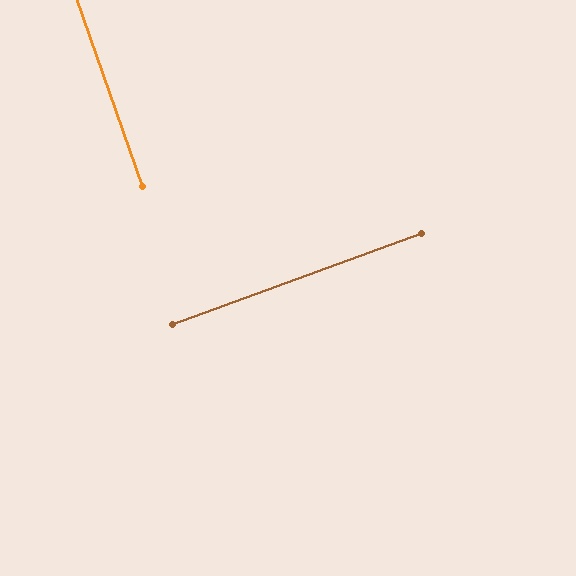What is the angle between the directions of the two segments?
Approximately 89 degrees.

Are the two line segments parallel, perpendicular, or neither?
Perpendicular — they meet at approximately 89°.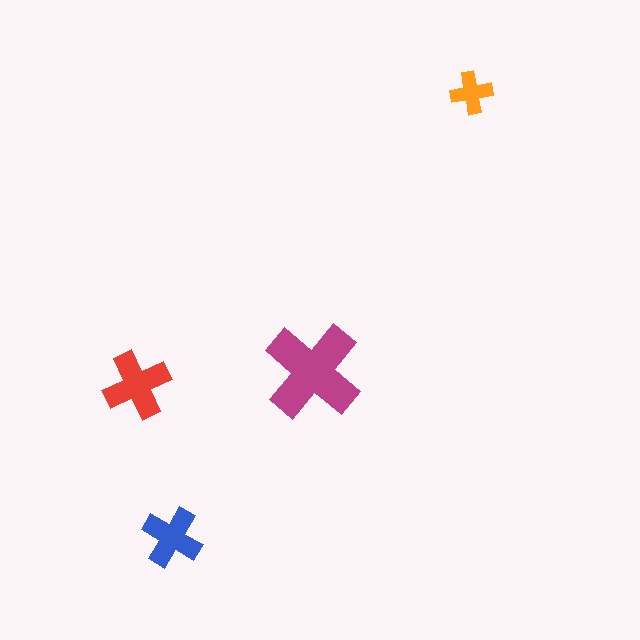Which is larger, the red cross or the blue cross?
The red one.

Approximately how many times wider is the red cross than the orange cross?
About 1.5 times wider.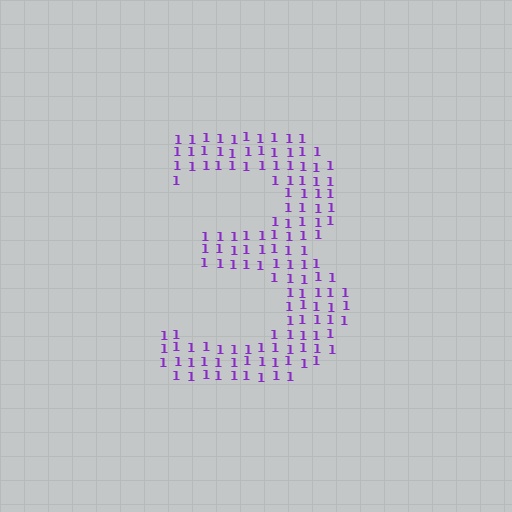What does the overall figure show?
The overall figure shows the digit 3.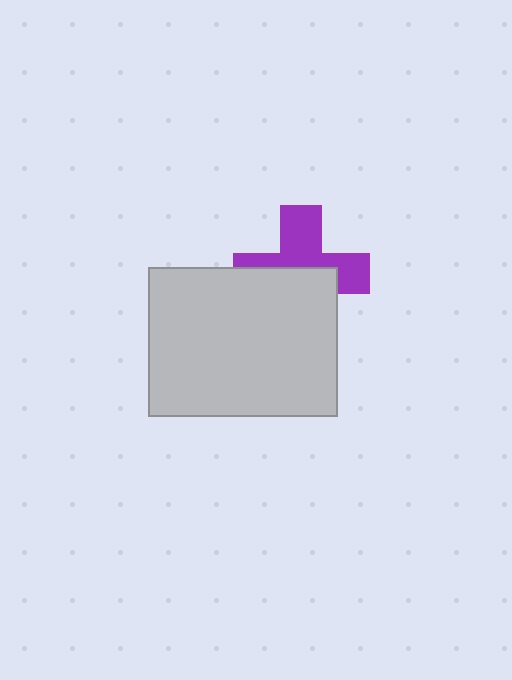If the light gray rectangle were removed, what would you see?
You would see the complete purple cross.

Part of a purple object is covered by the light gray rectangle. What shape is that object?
It is a cross.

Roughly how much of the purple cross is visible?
About half of it is visible (roughly 50%).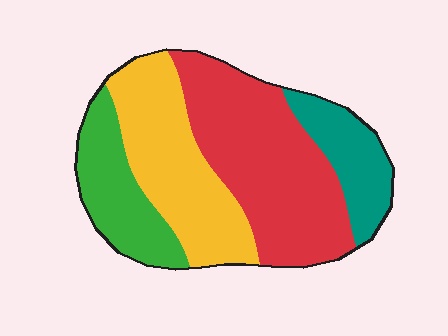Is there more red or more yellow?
Red.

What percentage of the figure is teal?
Teal covers roughly 15% of the figure.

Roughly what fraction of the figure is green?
Green covers around 20% of the figure.